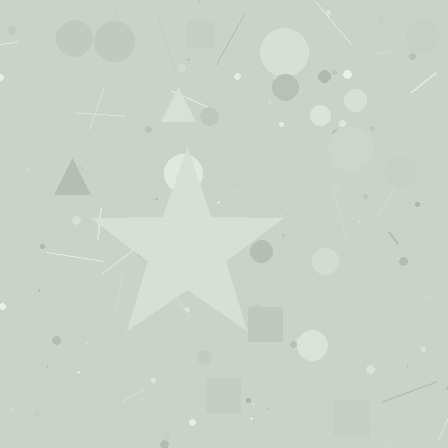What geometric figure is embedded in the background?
A star is embedded in the background.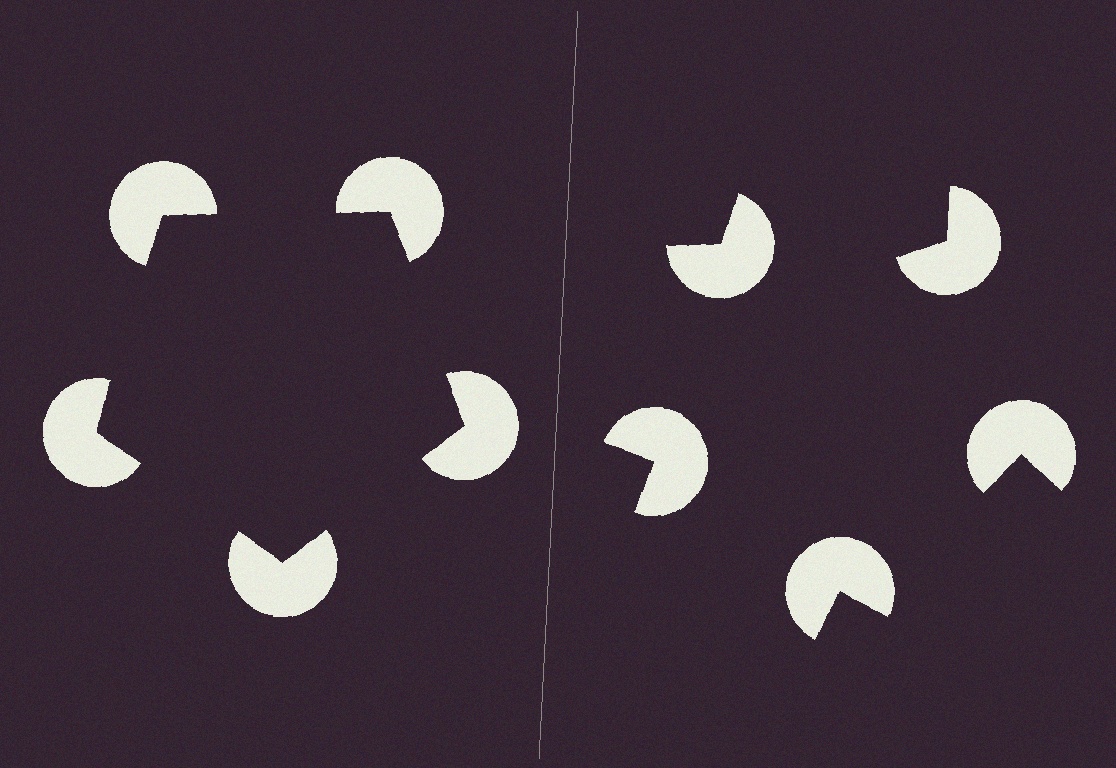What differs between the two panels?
The pac-man discs are positioned identically on both sides; only the wedge orientations differ. On the left they align to a pentagon; on the right they are misaligned.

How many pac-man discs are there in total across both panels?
10 — 5 on each side.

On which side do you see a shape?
An illusory pentagon appears on the left side. On the right side the wedge cuts are rotated, so no coherent shape forms.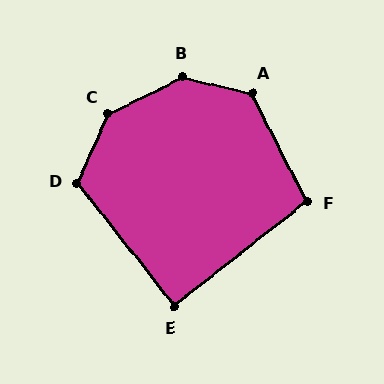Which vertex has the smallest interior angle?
E, at approximately 90 degrees.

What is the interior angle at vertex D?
Approximately 118 degrees (obtuse).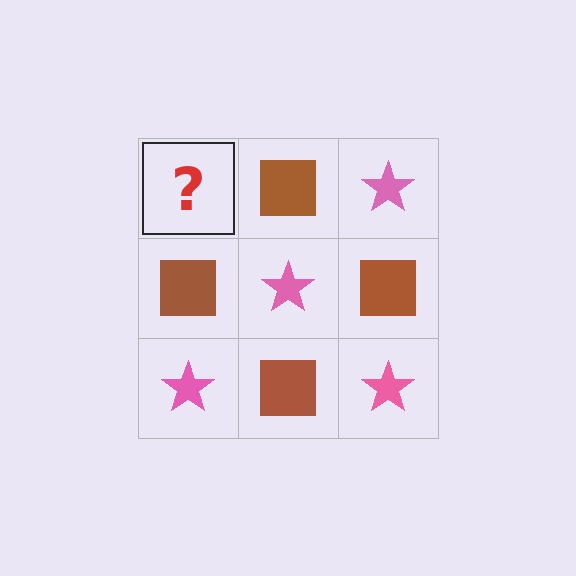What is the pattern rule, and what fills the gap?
The rule is that it alternates pink star and brown square in a checkerboard pattern. The gap should be filled with a pink star.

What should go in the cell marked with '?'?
The missing cell should contain a pink star.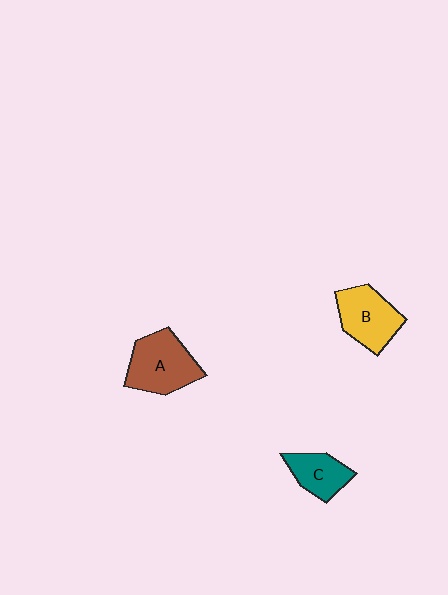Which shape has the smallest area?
Shape C (teal).